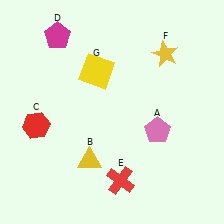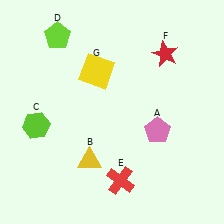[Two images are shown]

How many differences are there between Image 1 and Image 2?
There are 3 differences between the two images.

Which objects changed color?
C changed from red to lime. D changed from magenta to lime. F changed from yellow to red.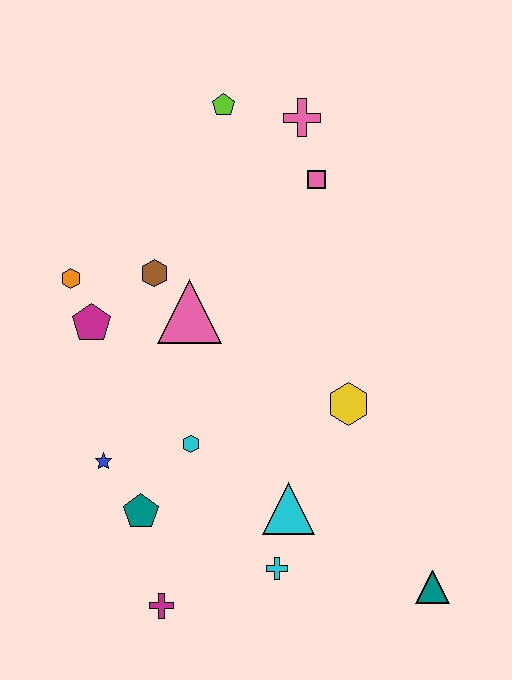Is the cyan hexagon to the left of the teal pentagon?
No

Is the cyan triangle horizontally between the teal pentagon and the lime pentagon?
No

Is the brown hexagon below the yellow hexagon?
No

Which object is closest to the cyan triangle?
The cyan cross is closest to the cyan triangle.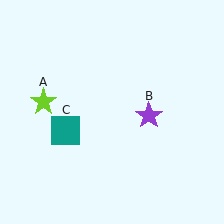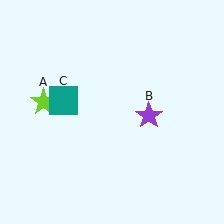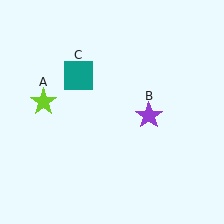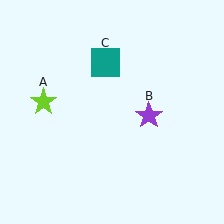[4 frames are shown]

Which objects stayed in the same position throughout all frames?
Lime star (object A) and purple star (object B) remained stationary.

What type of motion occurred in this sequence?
The teal square (object C) rotated clockwise around the center of the scene.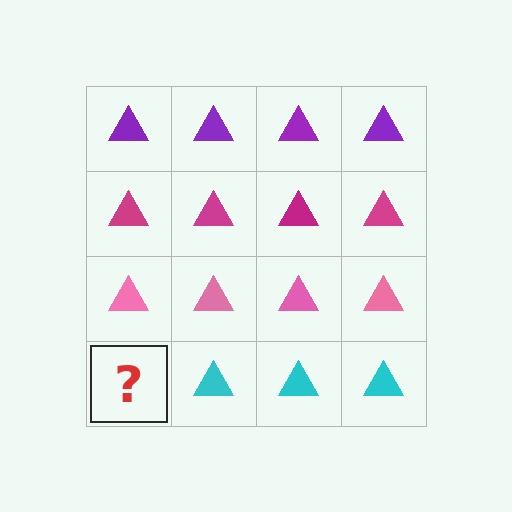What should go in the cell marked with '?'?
The missing cell should contain a cyan triangle.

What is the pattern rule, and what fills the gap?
The rule is that each row has a consistent color. The gap should be filled with a cyan triangle.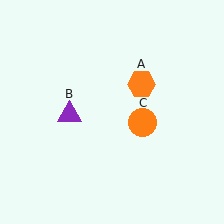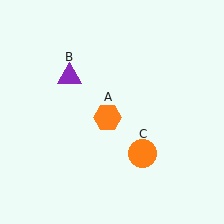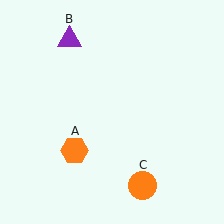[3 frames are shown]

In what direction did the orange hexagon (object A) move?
The orange hexagon (object A) moved down and to the left.